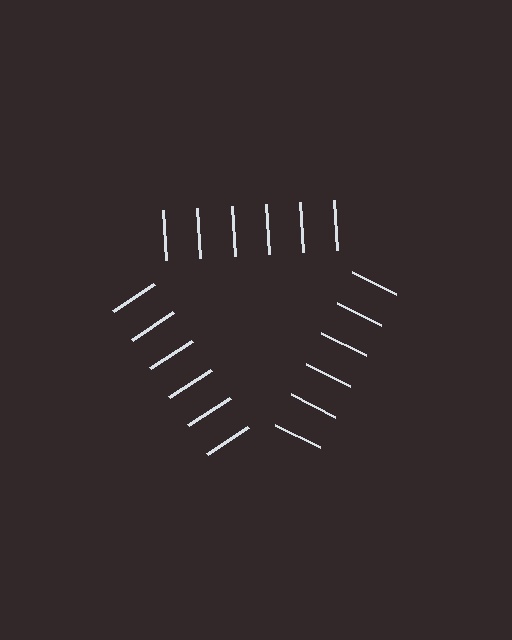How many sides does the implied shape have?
3 sides — the line-ends trace a triangle.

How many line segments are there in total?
18 — 6 along each of the 3 edges.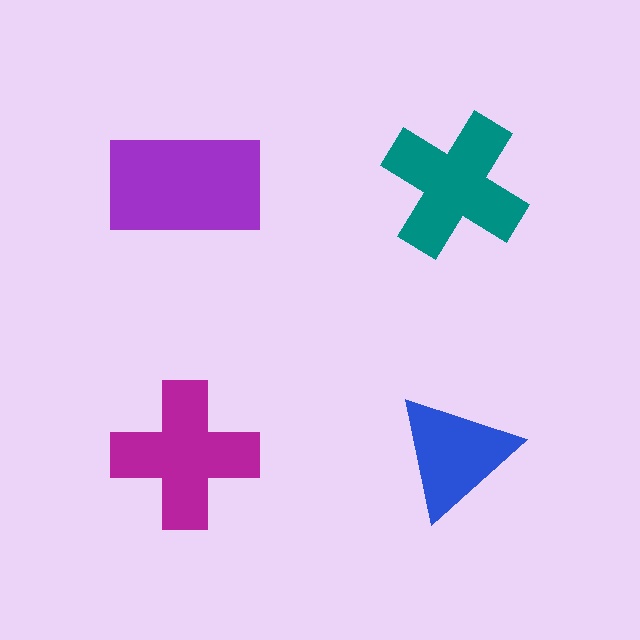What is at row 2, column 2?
A blue triangle.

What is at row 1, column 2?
A teal cross.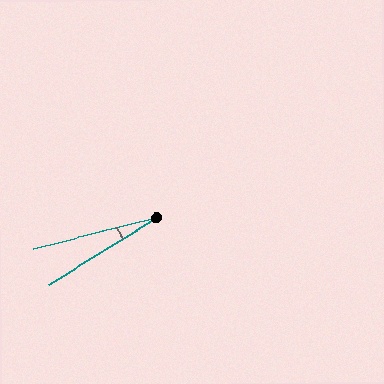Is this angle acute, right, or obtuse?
It is acute.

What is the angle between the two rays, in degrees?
Approximately 18 degrees.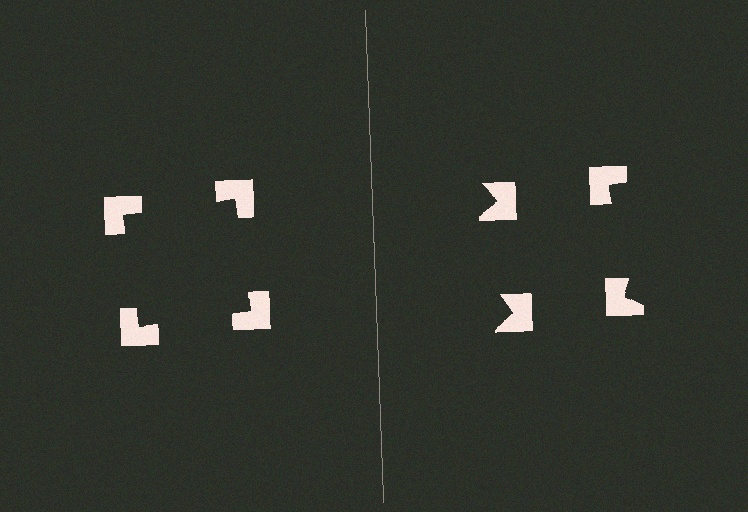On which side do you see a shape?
An illusory square appears on the left side. On the right side the wedge cuts are rotated, so no coherent shape forms.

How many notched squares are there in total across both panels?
8 — 4 on each side.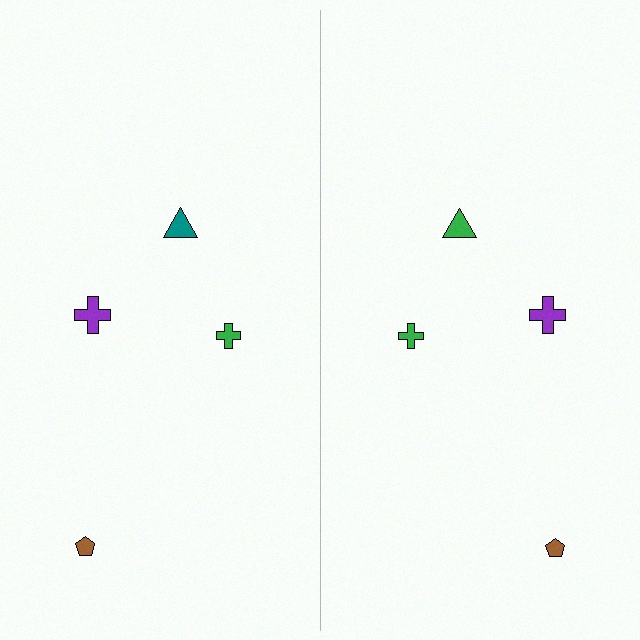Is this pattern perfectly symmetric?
No, the pattern is not perfectly symmetric. The green triangle on the right side breaks the symmetry — its mirror counterpart is teal.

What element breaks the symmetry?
The green triangle on the right side breaks the symmetry — its mirror counterpart is teal.